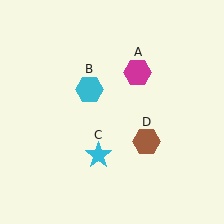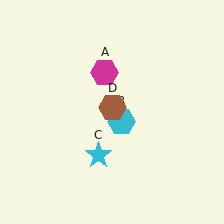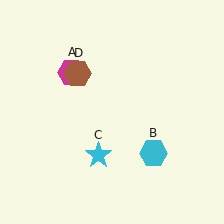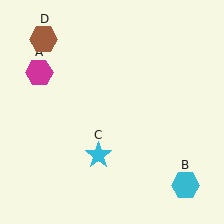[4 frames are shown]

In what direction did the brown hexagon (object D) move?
The brown hexagon (object D) moved up and to the left.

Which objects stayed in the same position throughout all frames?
Cyan star (object C) remained stationary.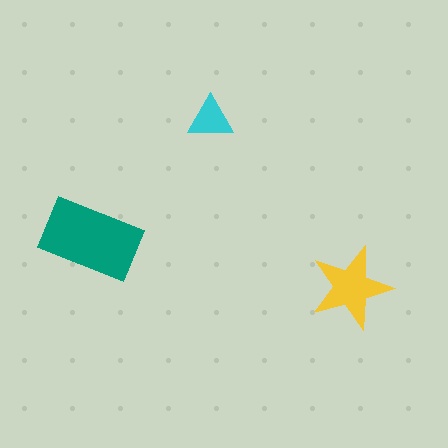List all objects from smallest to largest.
The cyan triangle, the yellow star, the teal rectangle.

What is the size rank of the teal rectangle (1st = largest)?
1st.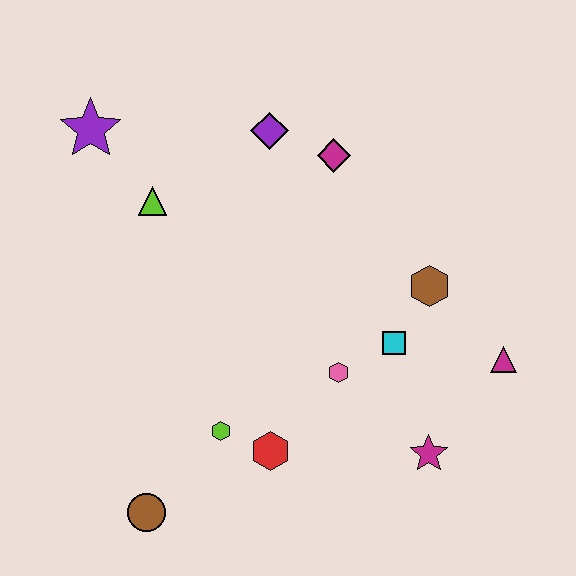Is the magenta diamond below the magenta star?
No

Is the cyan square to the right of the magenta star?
No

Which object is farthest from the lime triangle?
The magenta triangle is farthest from the lime triangle.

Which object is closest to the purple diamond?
The magenta diamond is closest to the purple diamond.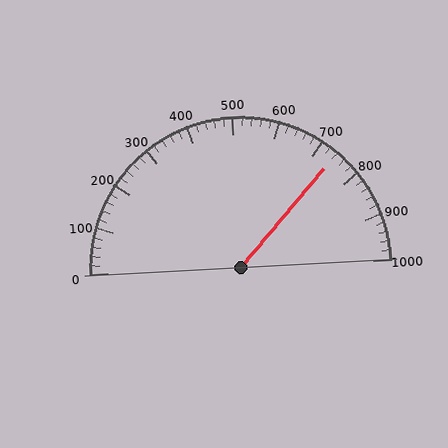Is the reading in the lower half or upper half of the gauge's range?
The reading is in the upper half of the range (0 to 1000).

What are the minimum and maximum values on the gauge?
The gauge ranges from 0 to 1000.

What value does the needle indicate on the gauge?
The needle indicates approximately 740.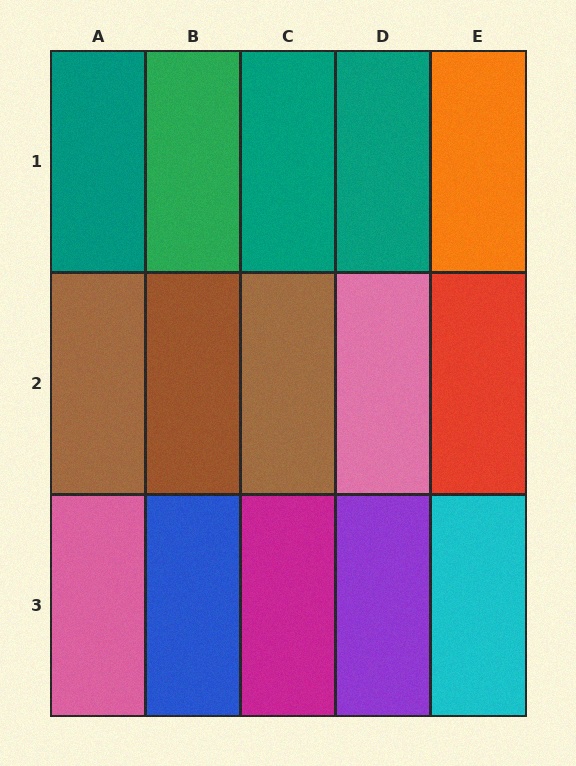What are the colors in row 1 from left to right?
Teal, green, teal, teal, orange.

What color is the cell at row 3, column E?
Cyan.